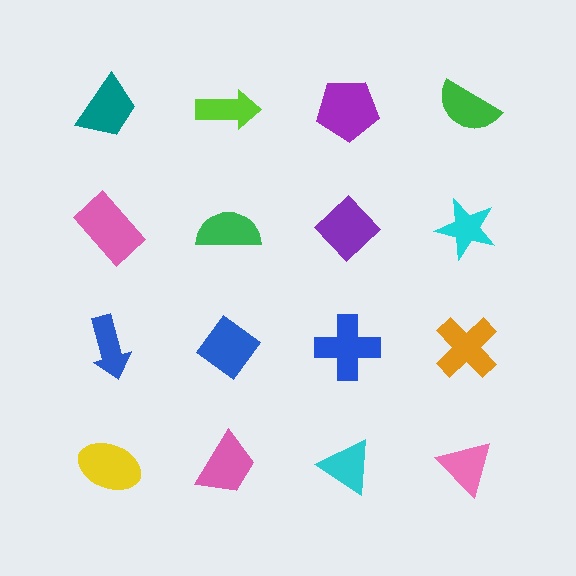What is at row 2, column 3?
A purple diamond.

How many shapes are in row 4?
4 shapes.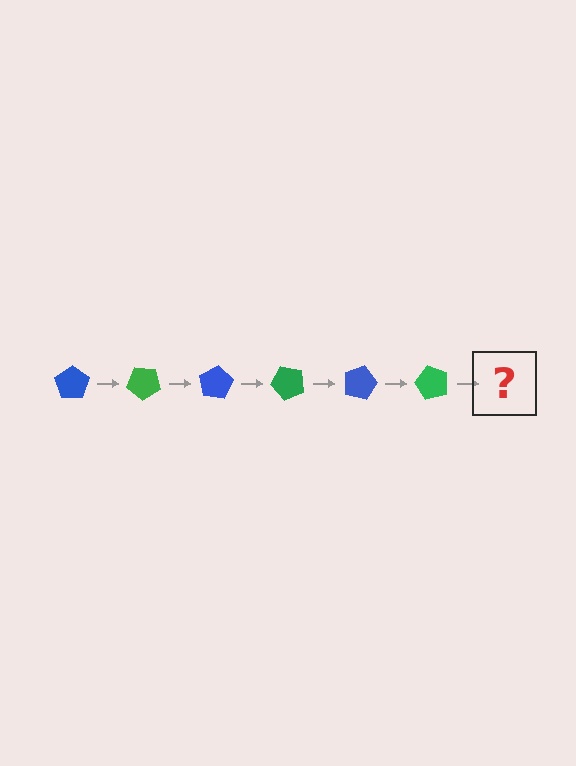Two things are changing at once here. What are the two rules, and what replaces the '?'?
The two rules are that it rotates 40 degrees each step and the color cycles through blue and green. The '?' should be a blue pentagon, rotated 240 degrees from the start.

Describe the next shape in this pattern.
It should be a blue pentagon, rotated 240 degrees from the start.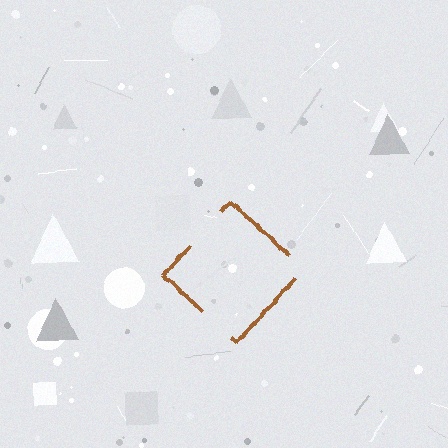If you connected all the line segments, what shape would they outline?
They would outline a diamond.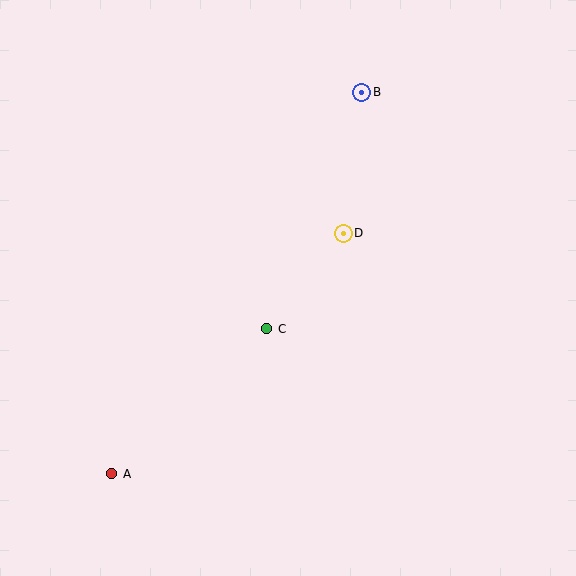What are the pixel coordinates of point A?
Point A is at (112, 474).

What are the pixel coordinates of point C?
Point C is at (267, 329).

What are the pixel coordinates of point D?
Point D is at (343, 233).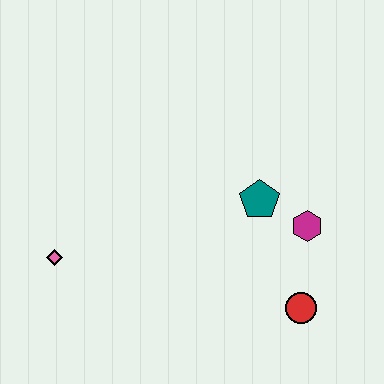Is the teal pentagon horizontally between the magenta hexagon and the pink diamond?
Yes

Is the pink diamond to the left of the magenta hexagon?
Yes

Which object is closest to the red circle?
The magenta hexagon is closest to the red circle.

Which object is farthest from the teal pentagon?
The pink diamond is farthest from the teal pentagon.